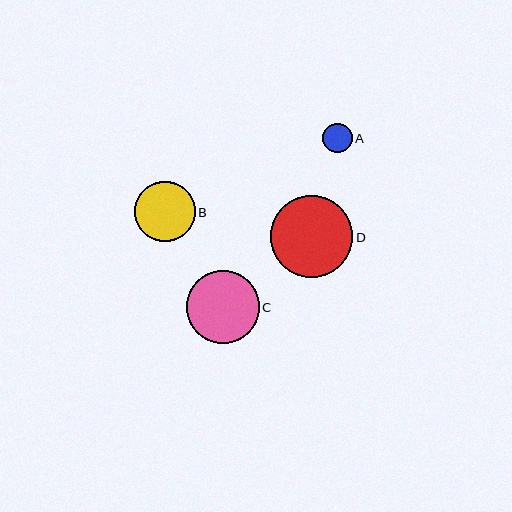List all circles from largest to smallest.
From largest to smallest: D, C, B, A.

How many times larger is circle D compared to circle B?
Circle D is approximately 1.4 times the size of circle B.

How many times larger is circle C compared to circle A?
Circle C is approximately 2.4 times the size of circle A.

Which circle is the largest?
Circle D is the largest with a size of approximately 82 pixels.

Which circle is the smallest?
Circle A is the smallest with a size of approximately 30 pixels.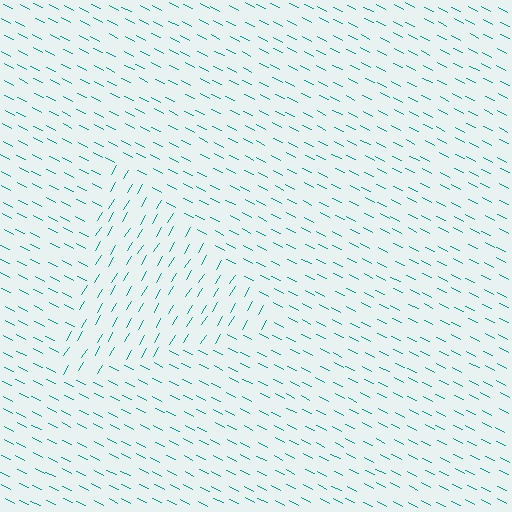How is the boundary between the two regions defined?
The boundary is defined purely by a change in line orientation (approximately 86 degrees difference). All lines are the same color and thickness.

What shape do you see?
I see a triangle.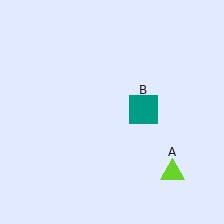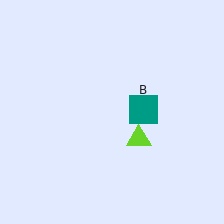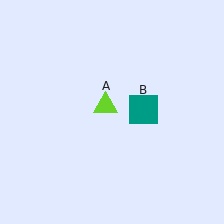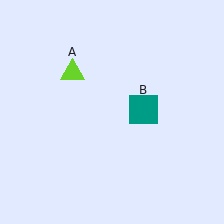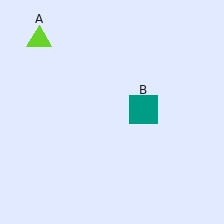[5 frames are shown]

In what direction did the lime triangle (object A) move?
The lime triangle (object A) moved up and to the left.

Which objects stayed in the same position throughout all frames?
Teal square (object B) remained stationary.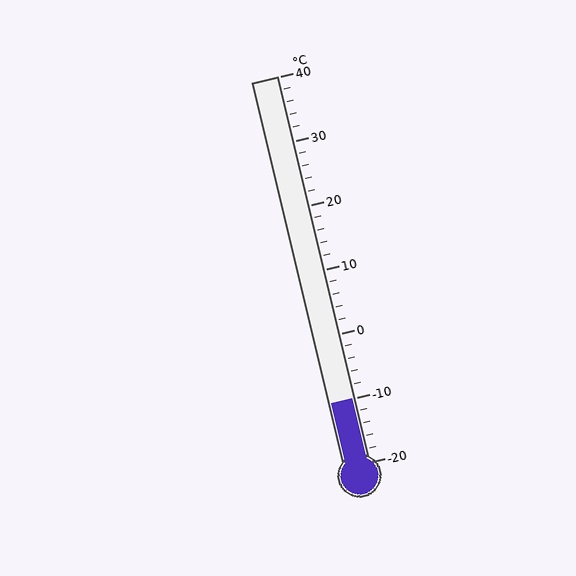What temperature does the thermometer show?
The thermometer shows approximately -10°C.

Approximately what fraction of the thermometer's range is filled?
The thermometer is filled to approximately 15% of its range.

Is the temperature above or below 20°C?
The temperature is below 20°C.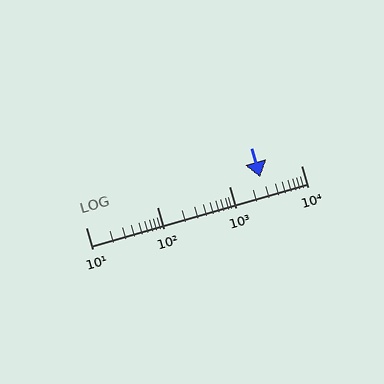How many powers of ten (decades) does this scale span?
The scale spans 3 decades, from 10 to 10000.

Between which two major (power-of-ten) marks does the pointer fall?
The pointer is between 1000 and 10000.